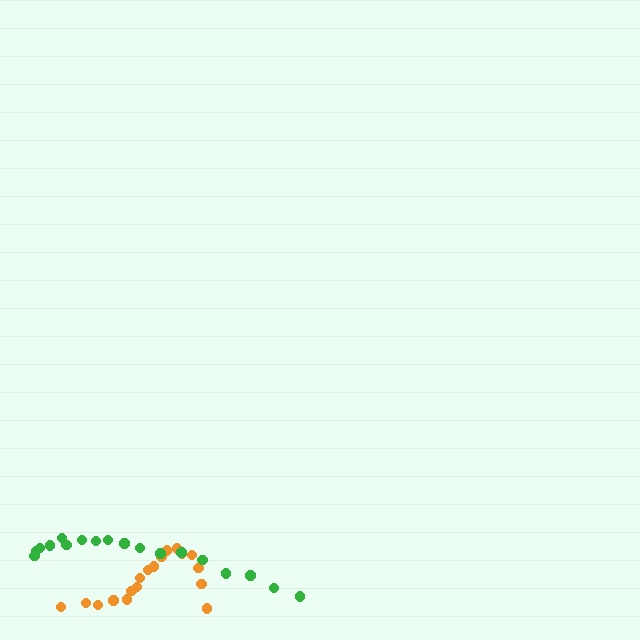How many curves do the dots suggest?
There are 2 distinct paths.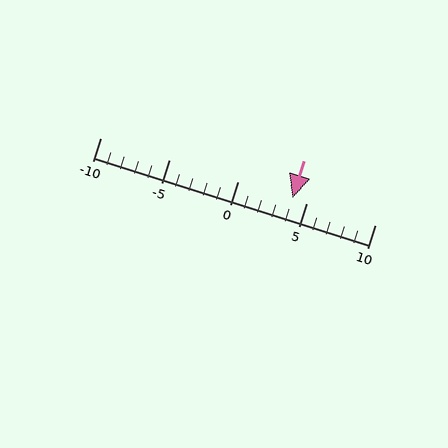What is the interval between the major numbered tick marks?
The major tick marks are spaced 5 units apart.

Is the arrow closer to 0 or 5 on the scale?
The arrow is closer to 5.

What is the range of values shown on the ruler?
The ruler shows values from -10 to 10.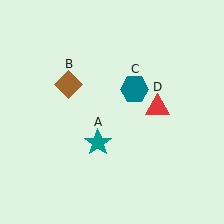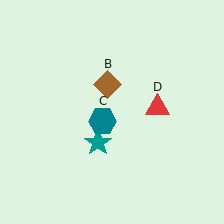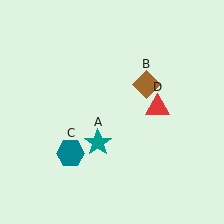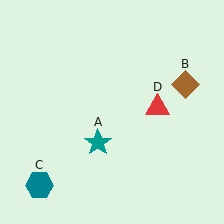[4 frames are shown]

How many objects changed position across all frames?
2 objects changed position: brown diamond (object B), teal hexagon (object C).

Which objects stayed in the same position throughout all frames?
Teal star (object A) and red triangle (object D) remained stationary.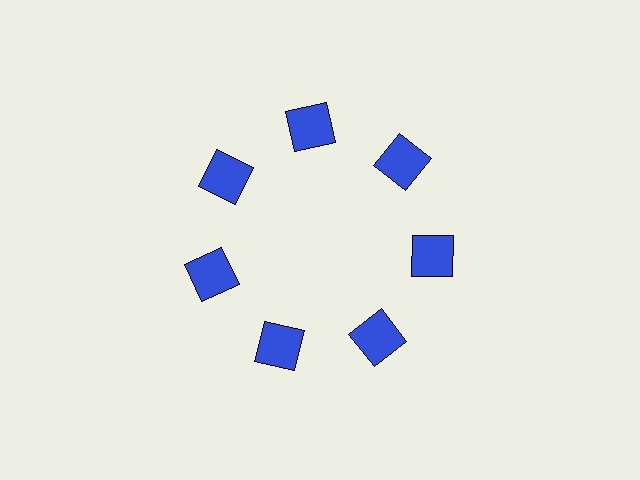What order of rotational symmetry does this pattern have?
This pattern has 7-fold rotational symmetry.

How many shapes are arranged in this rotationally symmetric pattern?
There are 7 shapes, arranged in 7 groups of 1.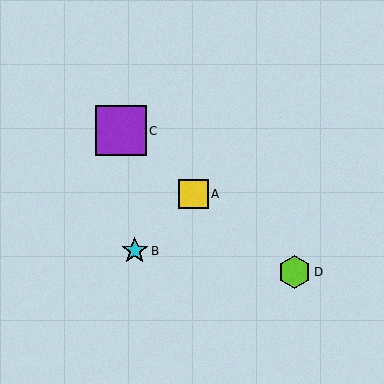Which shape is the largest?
The purple square (labeled C) is the largest.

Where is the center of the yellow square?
The center of the yellow square is at (193, 194).